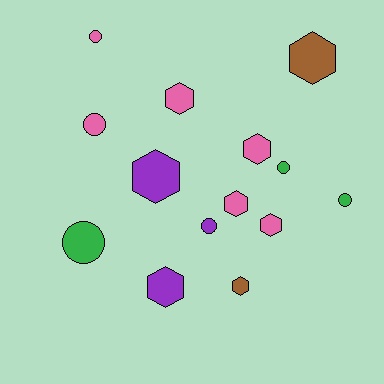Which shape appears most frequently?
Hexagon, with 8 objects.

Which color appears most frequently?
Pink, with 6 objects.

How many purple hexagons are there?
There are 2 purple hexagons.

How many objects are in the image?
There are 14 objects.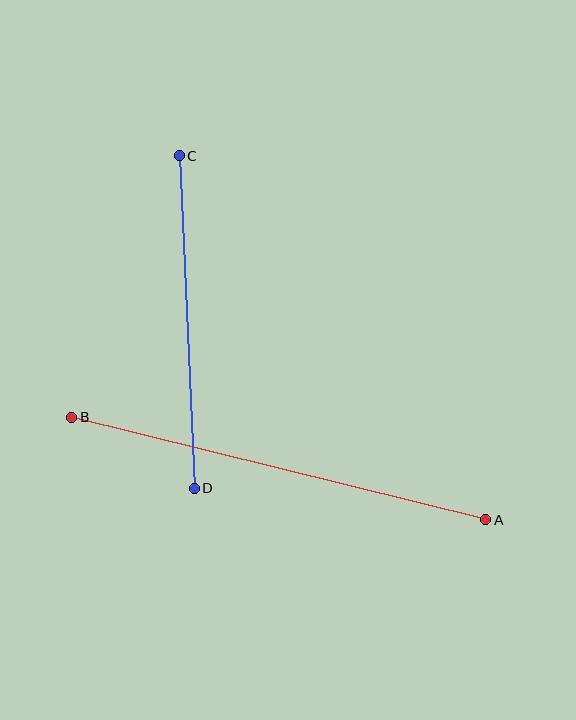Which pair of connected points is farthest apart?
Points A and B are farthest apart.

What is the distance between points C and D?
The distance is approximately 333 pixels.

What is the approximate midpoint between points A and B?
The midpoint is at approximately (279, 469) pixels.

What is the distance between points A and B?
The distance is approximately 426 pixels.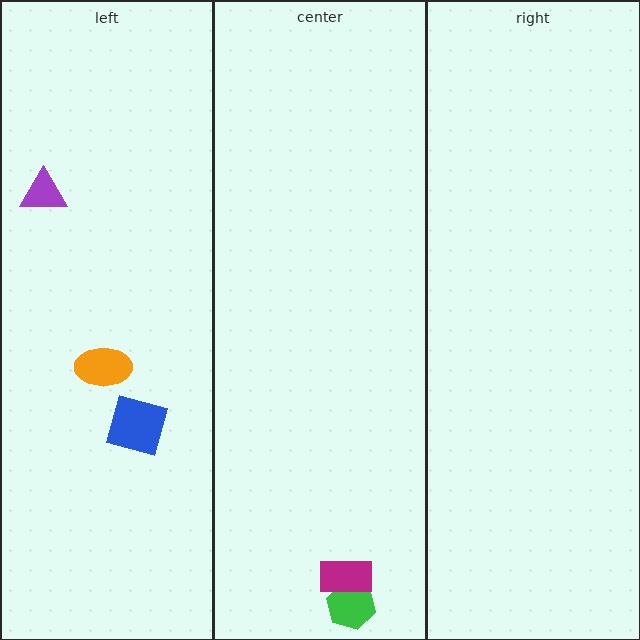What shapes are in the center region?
The green hexagon, the magenta rectangle.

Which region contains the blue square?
The left region.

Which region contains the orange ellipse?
The left region.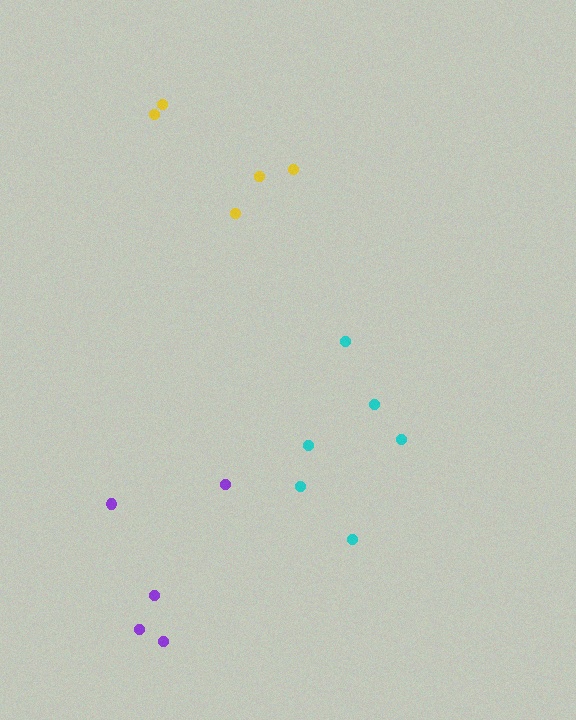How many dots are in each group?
Group 1: 5 dots, Group 2: 5 dots, Group 3: 6 dots (16 total).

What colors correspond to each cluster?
The clusters are colored: purple, yellow, cyan.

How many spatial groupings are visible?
There are 3 spatial groupings.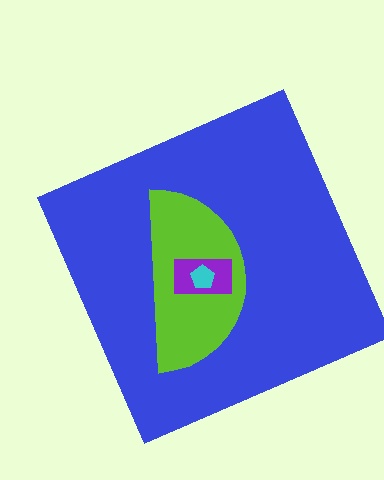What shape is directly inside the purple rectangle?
The cyan pentagon.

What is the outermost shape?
The blue square.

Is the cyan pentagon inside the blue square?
Yes.